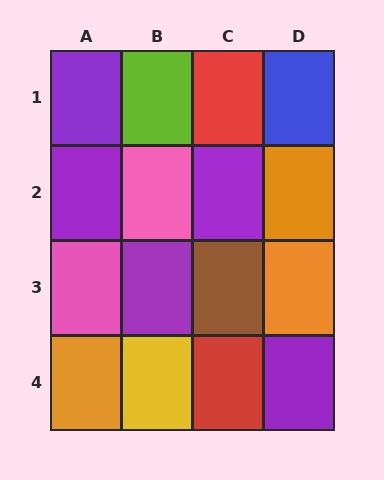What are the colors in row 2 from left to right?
Purple, pink, purple, orange.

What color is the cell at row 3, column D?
Orange.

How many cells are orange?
3 cells are orange.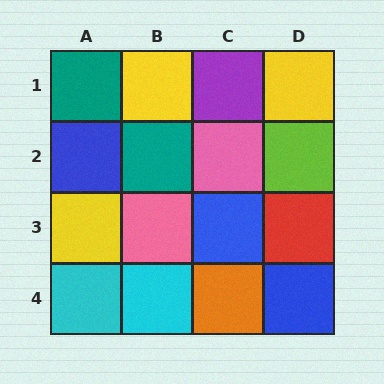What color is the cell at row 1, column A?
Teal.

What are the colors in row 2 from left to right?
Blue, teal, pink, lime.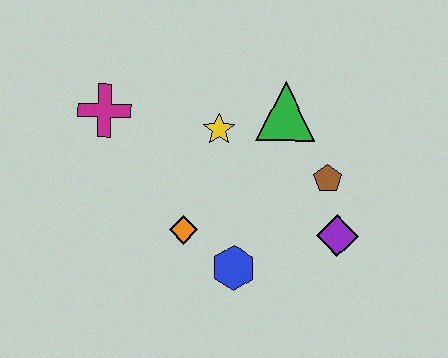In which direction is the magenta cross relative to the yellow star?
The magenta cross is to the left of the yellow star.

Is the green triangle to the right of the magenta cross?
Yes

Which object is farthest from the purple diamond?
The magenta cross is farthest from the purple diamond.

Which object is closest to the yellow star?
The green triangle is closest to the yellow star.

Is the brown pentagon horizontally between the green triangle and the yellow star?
No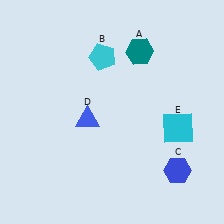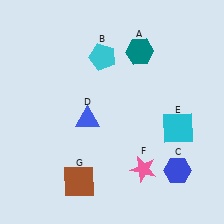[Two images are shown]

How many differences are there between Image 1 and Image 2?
There are 2 differences between the two images.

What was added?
A pink star (F), a brown square (G) were added in Image 2.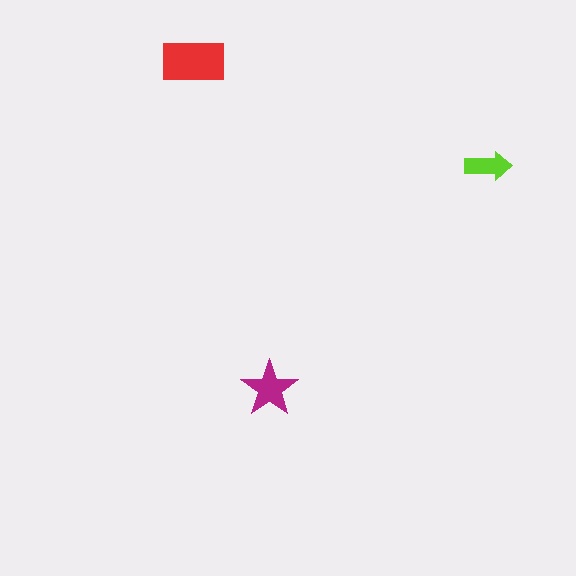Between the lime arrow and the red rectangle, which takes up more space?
The red rectangle.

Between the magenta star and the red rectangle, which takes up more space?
The red rectangle.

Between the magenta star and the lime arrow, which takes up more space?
The magenta star.